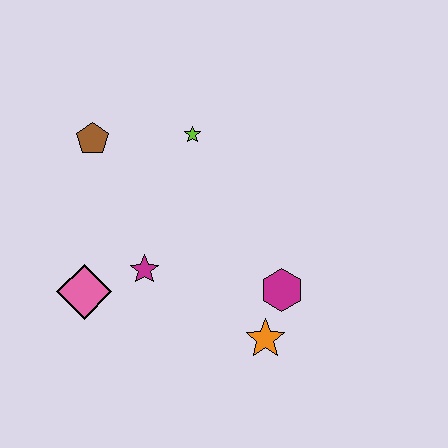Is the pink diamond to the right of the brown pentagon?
No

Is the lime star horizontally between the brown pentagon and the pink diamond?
No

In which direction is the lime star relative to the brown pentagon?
The lime star is to the right of the brown pentagon.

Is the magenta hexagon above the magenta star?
No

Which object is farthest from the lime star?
The orange star is farthest from the lime star.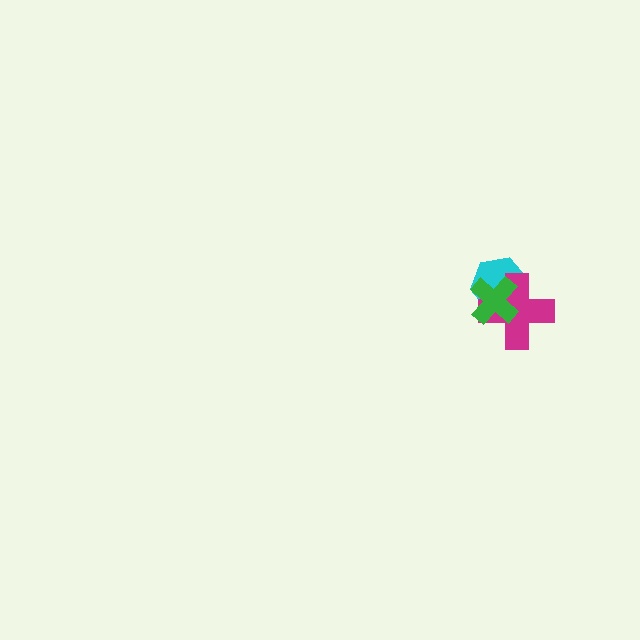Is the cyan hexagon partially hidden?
Yes, it is partially covered by another shape.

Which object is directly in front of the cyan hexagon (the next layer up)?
The magenta cross is directly in front of the cyan hexagon.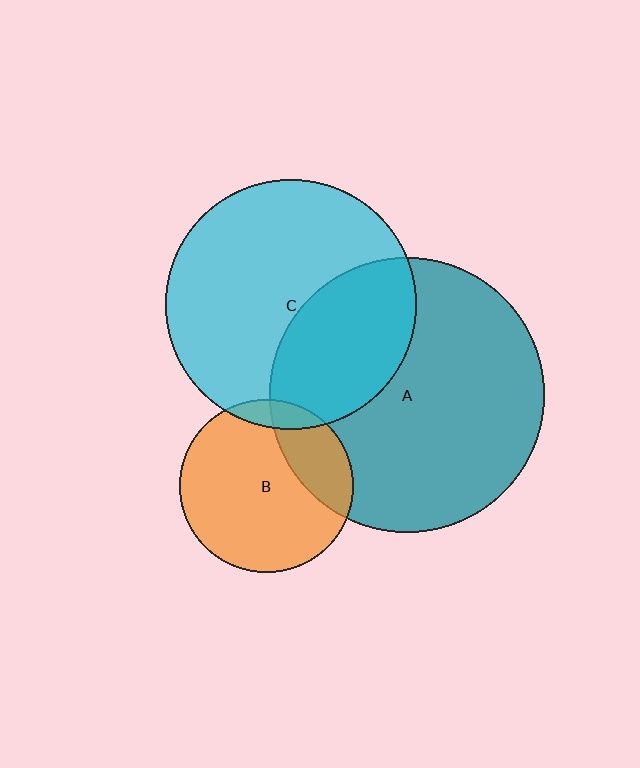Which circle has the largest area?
Circle A (teal).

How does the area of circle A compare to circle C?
Approximately 1.2 times.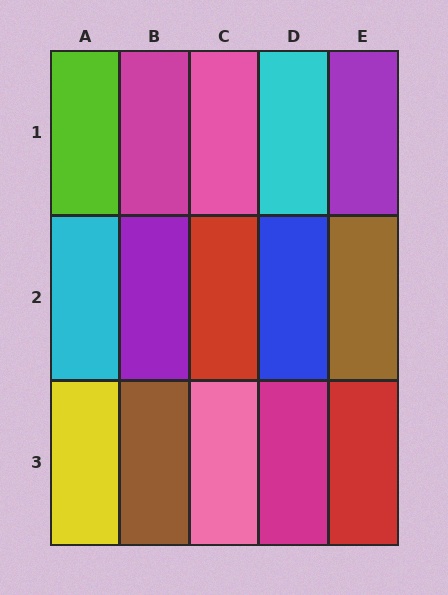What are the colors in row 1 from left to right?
Lime, magenta, pink, cyan, purple.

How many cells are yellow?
1 cell is yellow.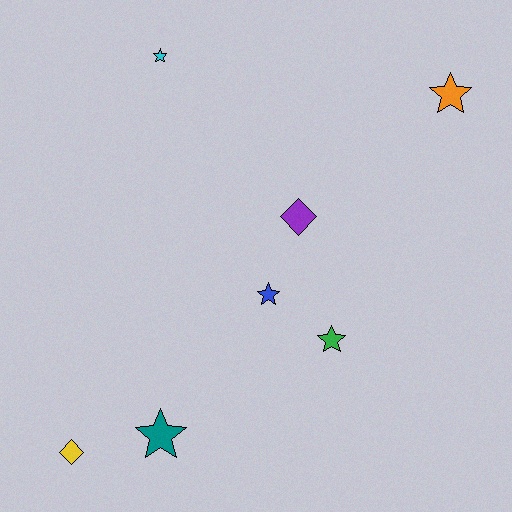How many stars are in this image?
There are 5 stars.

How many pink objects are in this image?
There are no pink objects.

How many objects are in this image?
There are 7 objects.